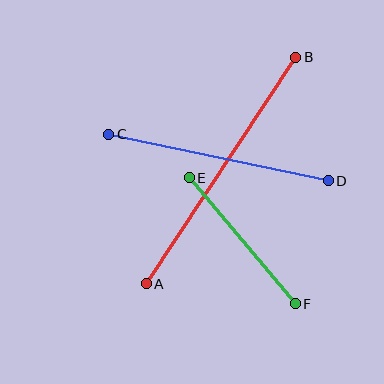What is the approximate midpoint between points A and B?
The midpoint is at approximately (221, 171) pixels.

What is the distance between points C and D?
The distance is approximately 224 pixels.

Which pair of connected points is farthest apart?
Points A and B are farthest apart.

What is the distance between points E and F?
The distance is approximately 164 pixels.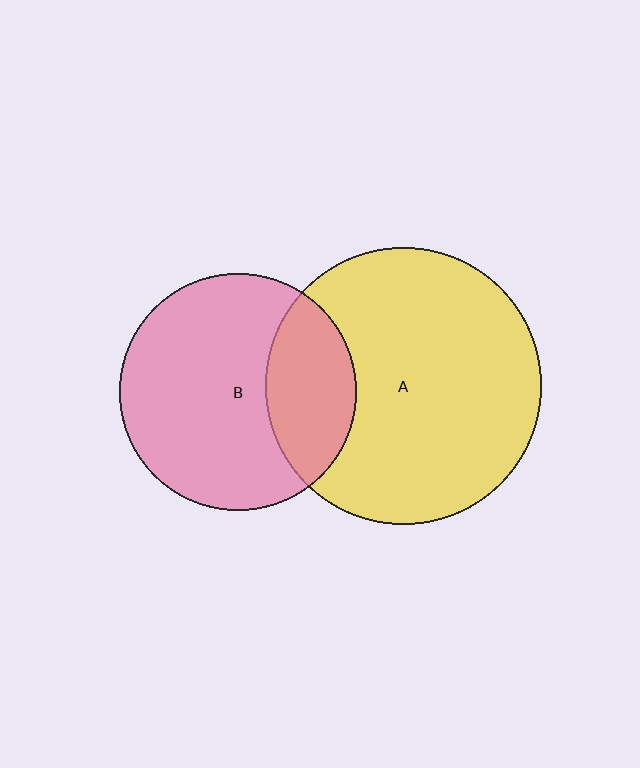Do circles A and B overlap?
Yes.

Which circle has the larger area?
Circle A (yellow).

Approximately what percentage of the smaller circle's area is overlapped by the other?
Approximately 30%.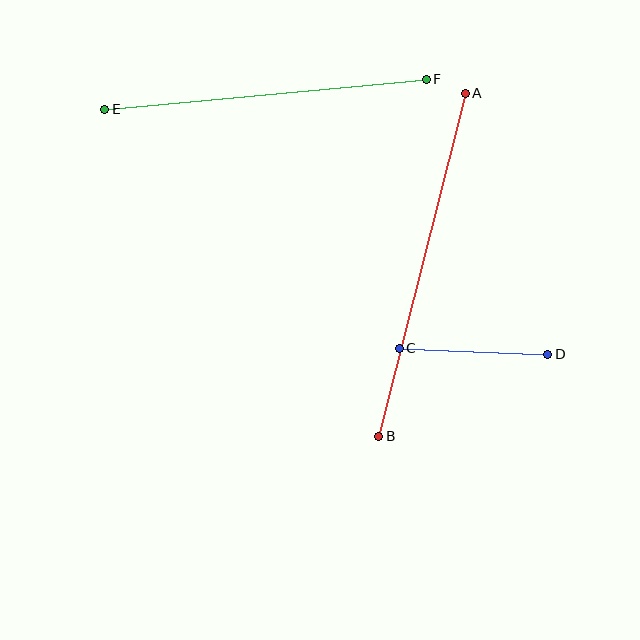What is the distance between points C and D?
The distance is approximately 148 pixels.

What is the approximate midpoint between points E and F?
The midpoint is at approximately (266, 94) pixels.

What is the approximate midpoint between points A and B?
The midpoint is at approximately (422, 265) pixels.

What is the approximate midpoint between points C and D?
The midpoint is at approximately (473, 351) pixels.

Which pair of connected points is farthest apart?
Points A and B are farthest apart.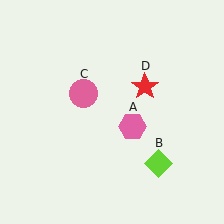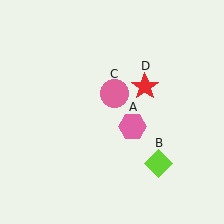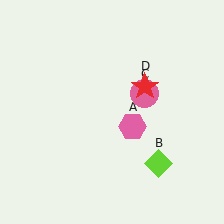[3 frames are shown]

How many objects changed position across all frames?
1 object changed position: pink circle (object C).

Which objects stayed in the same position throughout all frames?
Pink hexagon (object A) and lime diamond (object B) and red star (object D) remained stationary.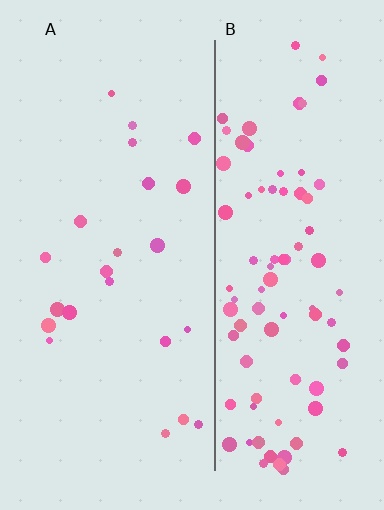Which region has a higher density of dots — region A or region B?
B (the right).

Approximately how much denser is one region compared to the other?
Approximately 4.2× — region B over region A.